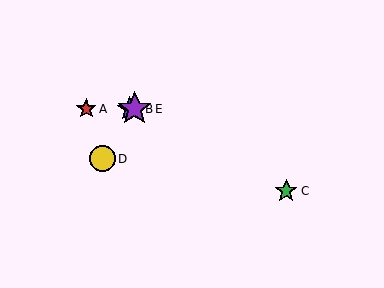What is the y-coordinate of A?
Object A is at y≈109.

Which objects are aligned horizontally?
Objects A, B, E are aligned horizontally.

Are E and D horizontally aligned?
No, E is at y≈109 and D is at y≈159.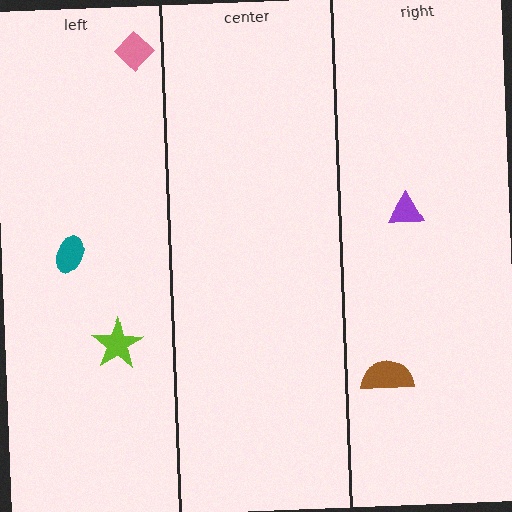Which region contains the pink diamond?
The left region.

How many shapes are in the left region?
3.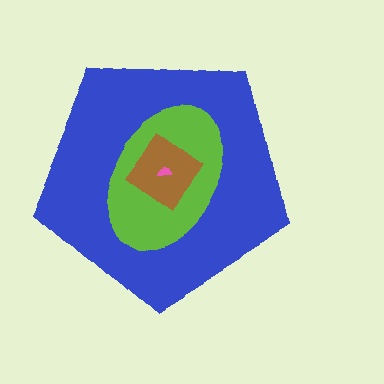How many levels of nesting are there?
4.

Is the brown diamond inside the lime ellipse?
Yes.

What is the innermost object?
The pink semicircle.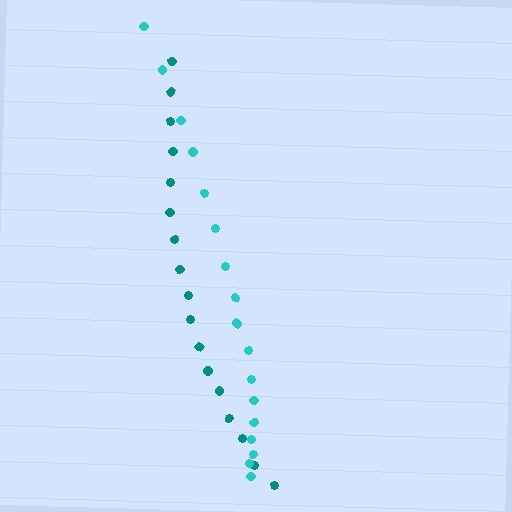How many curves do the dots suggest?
There are 2 distinct paths.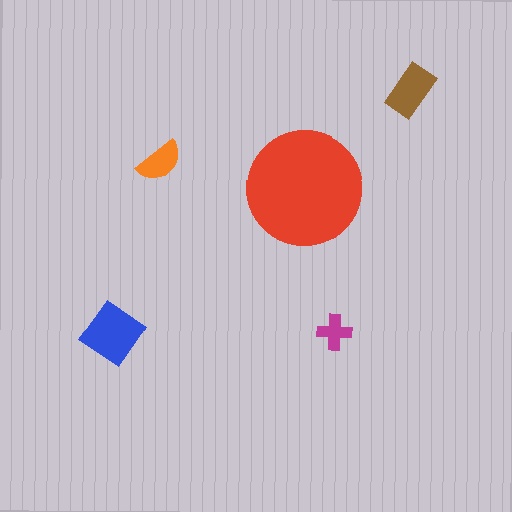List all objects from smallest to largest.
The magenta cross, the orange semicircle, the brown rectangle, the blue diamond, the red circle.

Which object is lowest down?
The blue diamond is bottommost.